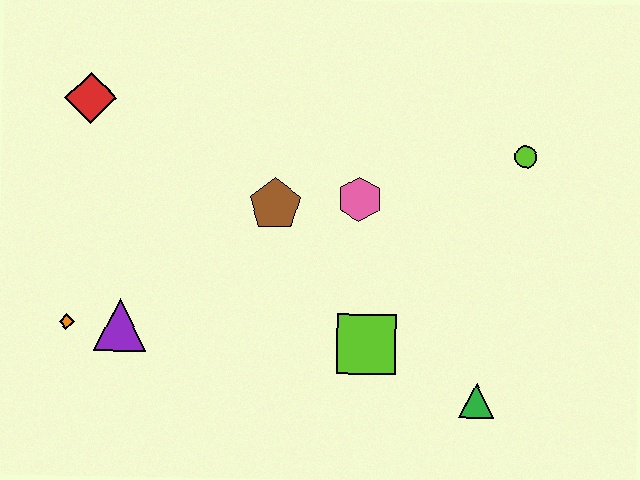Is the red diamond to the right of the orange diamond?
Yes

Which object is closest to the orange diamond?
The purple triangle is closest to the orange diamond.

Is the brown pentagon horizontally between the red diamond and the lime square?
Yes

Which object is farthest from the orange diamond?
The lime circle is farthest from the orange diamond.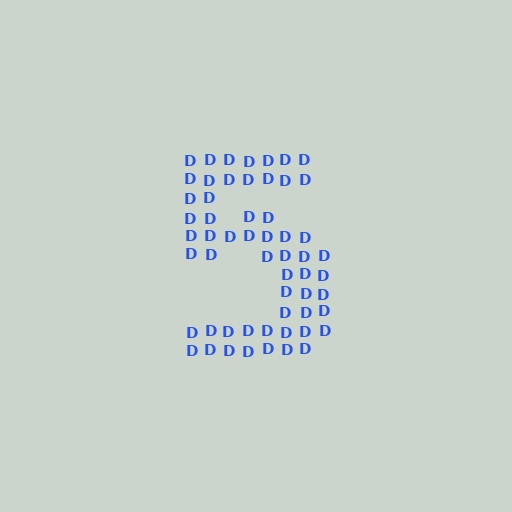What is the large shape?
The large shape is the digit 5.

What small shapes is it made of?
It is made of small letter D's.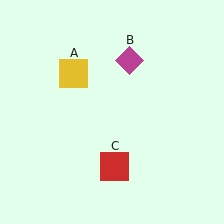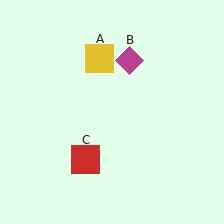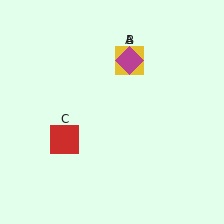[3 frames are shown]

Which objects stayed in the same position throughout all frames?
Magenta diamond (object B) remained stationary.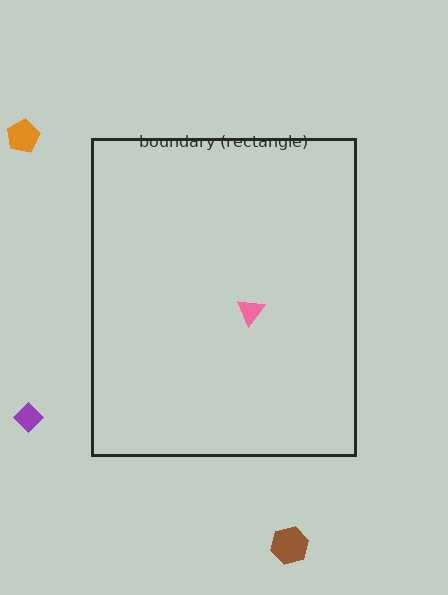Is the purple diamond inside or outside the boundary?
Outside.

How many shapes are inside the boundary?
1 inside, 3 outside.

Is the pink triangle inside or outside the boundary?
Inside.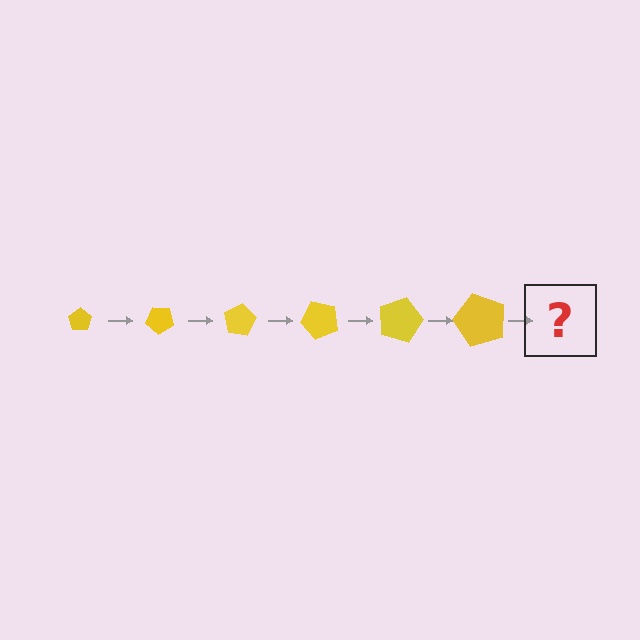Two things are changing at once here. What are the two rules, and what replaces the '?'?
The two rules are that the pentagon grows larger each step and it rotates 40 degrees each step. The '?' should be a pentagon, larger than the previous one and rotated 240 degrees from the start.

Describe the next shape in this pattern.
It should be a pentagon, larger than the previous one and rotated 240 degrees from the start.